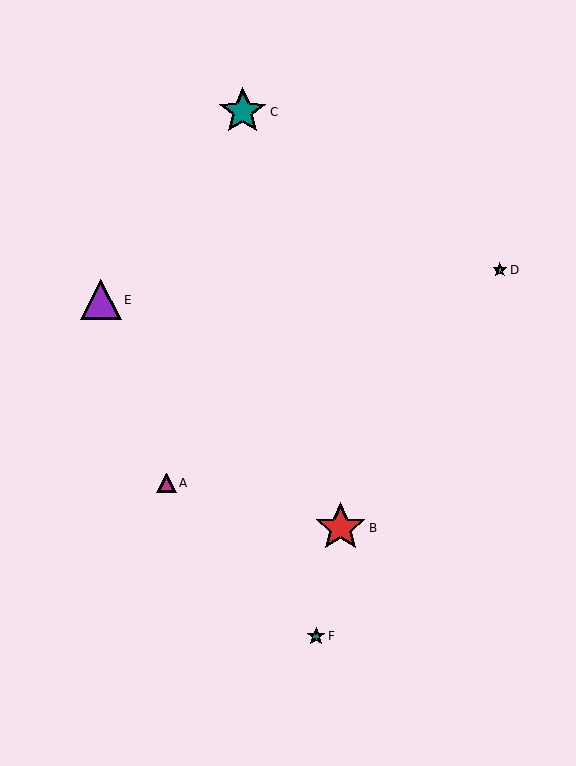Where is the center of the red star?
The center of the red star is at (341, 528).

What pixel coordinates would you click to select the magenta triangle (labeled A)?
Click at (166, 483) to select the magenta triangle A.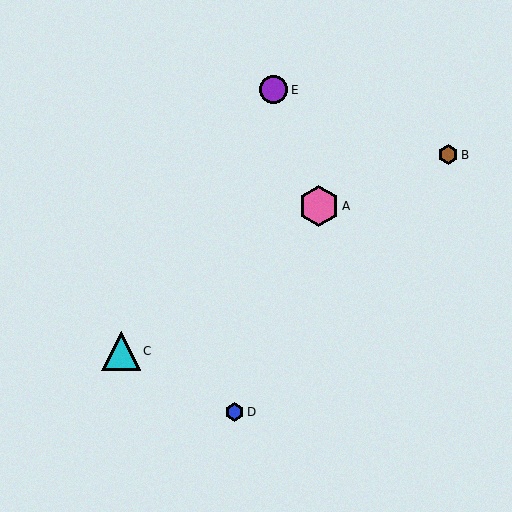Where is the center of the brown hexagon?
The center of the brown hexagon is at (448, 155).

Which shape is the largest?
The pink hexagon (labeled A) is the largest.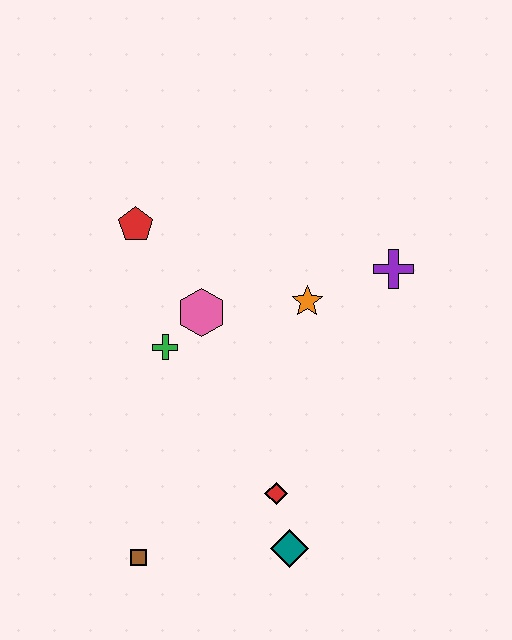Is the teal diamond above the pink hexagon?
No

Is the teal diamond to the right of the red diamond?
Yes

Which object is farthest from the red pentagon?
The teal diamond is farthest from the red pentagon.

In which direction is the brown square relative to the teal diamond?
The brown square is to the left of the teal diamond.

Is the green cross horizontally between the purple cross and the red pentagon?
Yes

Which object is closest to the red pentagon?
The pink hexagon is closest to the red pentagon.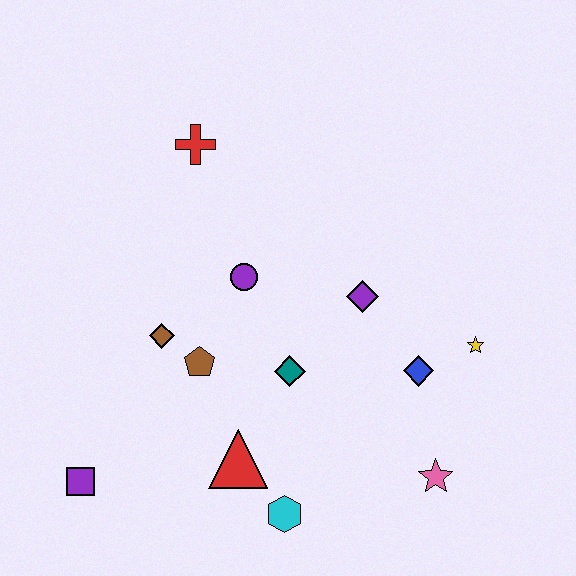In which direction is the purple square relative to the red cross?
The purple square is below the red cross.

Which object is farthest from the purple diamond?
The purple square is farthest from the purple diamond.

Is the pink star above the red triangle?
No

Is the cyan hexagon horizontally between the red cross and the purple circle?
No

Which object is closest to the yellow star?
The blue diamond is closest to the yellow star.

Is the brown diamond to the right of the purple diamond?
No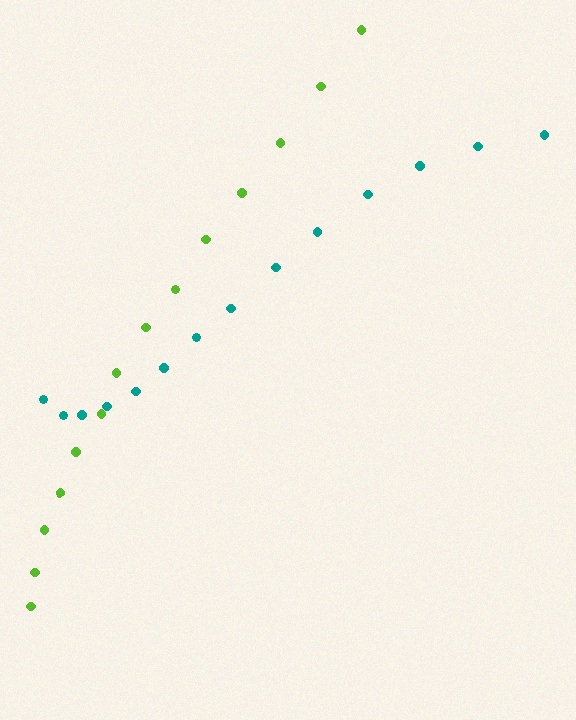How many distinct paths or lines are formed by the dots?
There are 2 distinct paths.